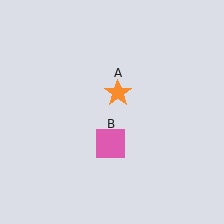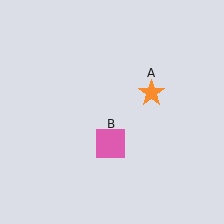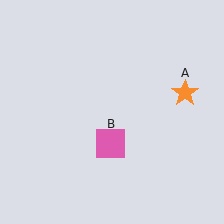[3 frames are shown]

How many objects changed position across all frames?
1 object changed position: orange star (object A).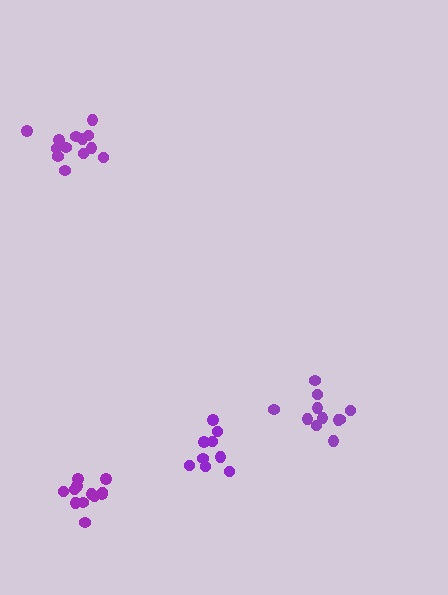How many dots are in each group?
Group 1: 12 dots, Group 2: 9 dots, Group 3: 13 dots, Group 4: 11 dots (45 total).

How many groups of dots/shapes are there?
There are 4 groups.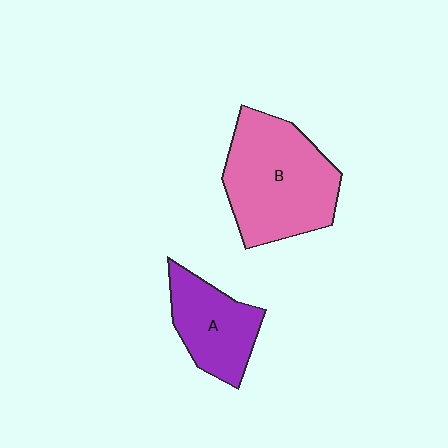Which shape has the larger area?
Shape B (pink).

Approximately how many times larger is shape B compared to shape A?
Approximately 1.7 times.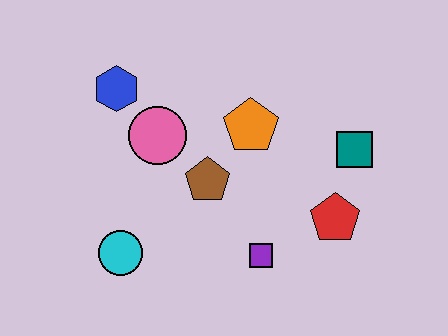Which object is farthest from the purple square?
The blue hexagon is farthest from the purple square.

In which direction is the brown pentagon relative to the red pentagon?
The brown pentagon is to the left of the red pentagon.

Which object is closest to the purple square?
The red pentagon is closest to the purple square.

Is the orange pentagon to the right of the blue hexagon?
Yes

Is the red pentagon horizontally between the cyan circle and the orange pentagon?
No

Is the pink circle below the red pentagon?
No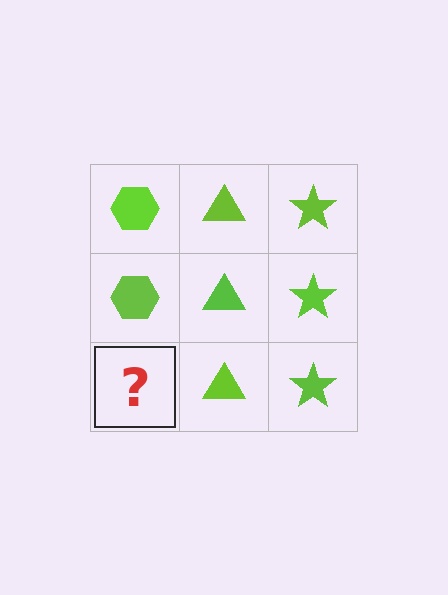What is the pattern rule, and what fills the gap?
The rule is that each column has a consistent shape. The gap should be filled with a lime hexagon.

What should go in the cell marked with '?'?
The missing cell should contain a lime hexagon.